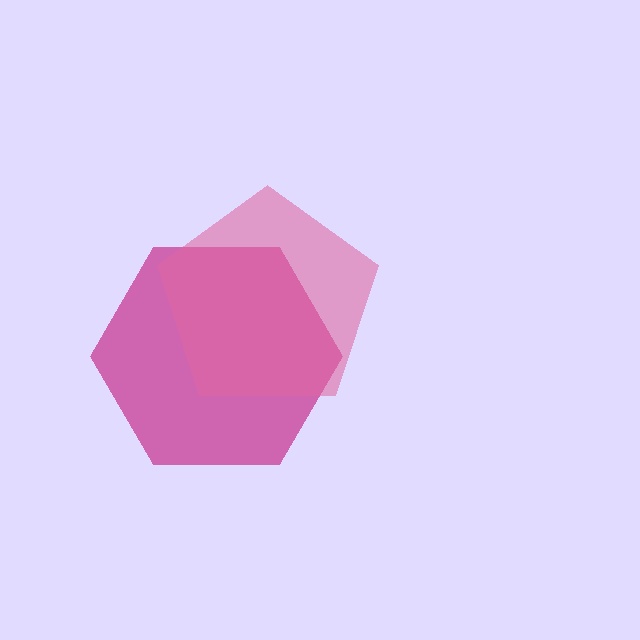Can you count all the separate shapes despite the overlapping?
Yes, there are 2 separate shapes.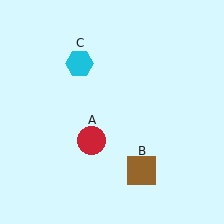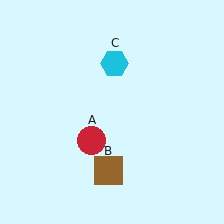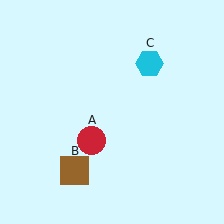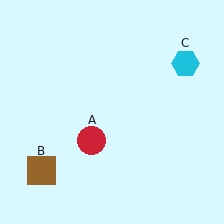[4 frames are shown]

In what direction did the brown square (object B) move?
The brown square (object B) moved left.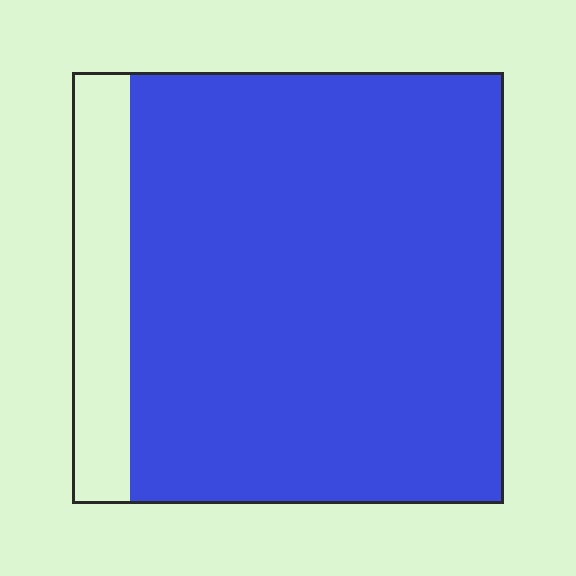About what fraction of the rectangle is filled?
About seven eighths (7/8).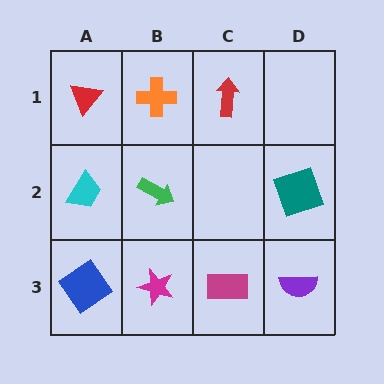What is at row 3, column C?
A magenta rectangle.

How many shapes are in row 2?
3 shapes.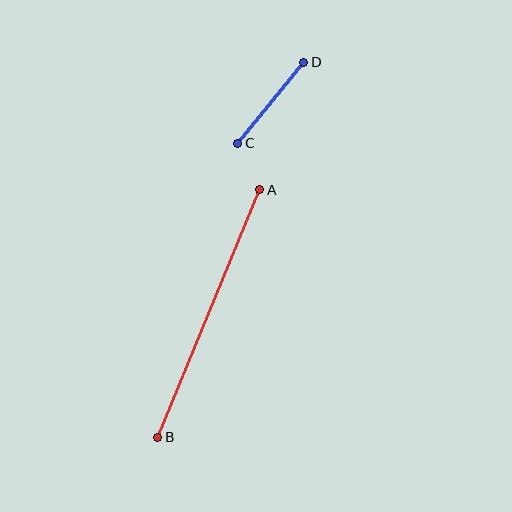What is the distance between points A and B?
The distance is approximately 268 pixels.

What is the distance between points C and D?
The distance is approximately 105 pixels.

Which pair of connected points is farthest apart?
Points A and B are farthest apart.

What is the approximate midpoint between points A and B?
The midpoint is at approximately (209, 314) pixels.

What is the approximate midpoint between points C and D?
The midpoint is at approximately (271, 103) pixels.